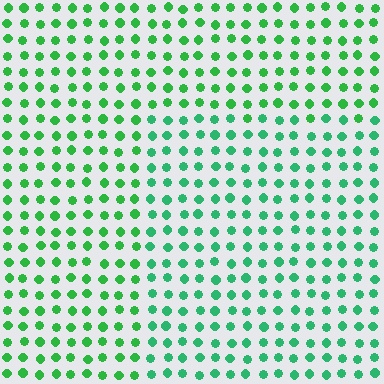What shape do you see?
I see a rectangle.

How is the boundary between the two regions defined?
The boundary is defined purely by a slight shift in hue (about 21 degrees). Spacing, size, and orientation are identical on both sides.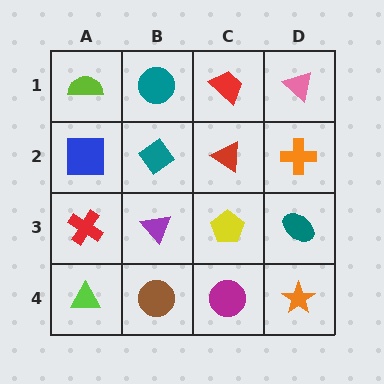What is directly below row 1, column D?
An orange cross.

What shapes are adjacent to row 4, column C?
A yellow pentagon (row 3, column C), a brown circle (row 4, column B), an orange star (row 4, column D).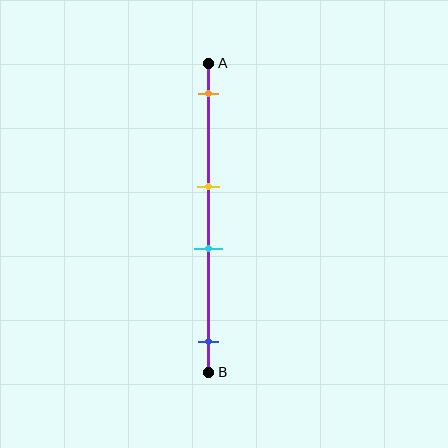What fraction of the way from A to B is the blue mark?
The blue mark is approximately 90% (0.9) of the way from A to B.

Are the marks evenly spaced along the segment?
No, the marks are not evenly spaced.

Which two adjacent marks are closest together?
The yellow and cyan marks are the closest adjacent pair.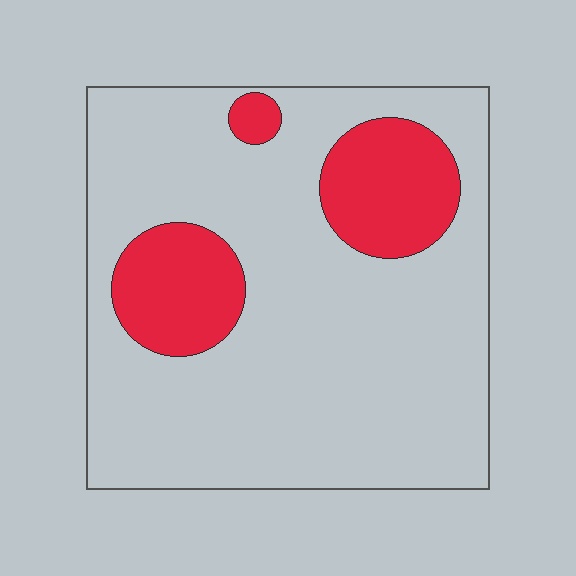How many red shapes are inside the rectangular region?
3.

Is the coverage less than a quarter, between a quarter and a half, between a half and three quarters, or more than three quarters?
Less than a quarter.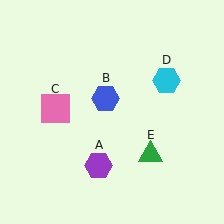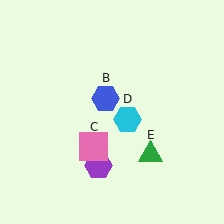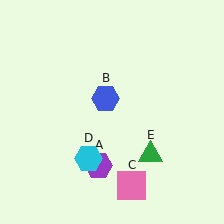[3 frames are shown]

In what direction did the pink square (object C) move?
The pink square (object C) moved down and to the right.